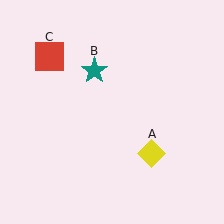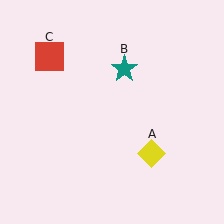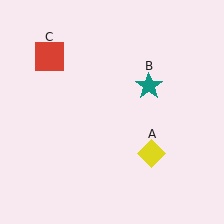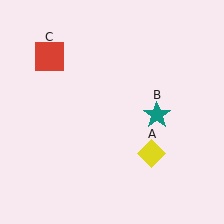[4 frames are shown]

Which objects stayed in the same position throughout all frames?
Yellow diamond (object A) and red square (object C) remained stationary.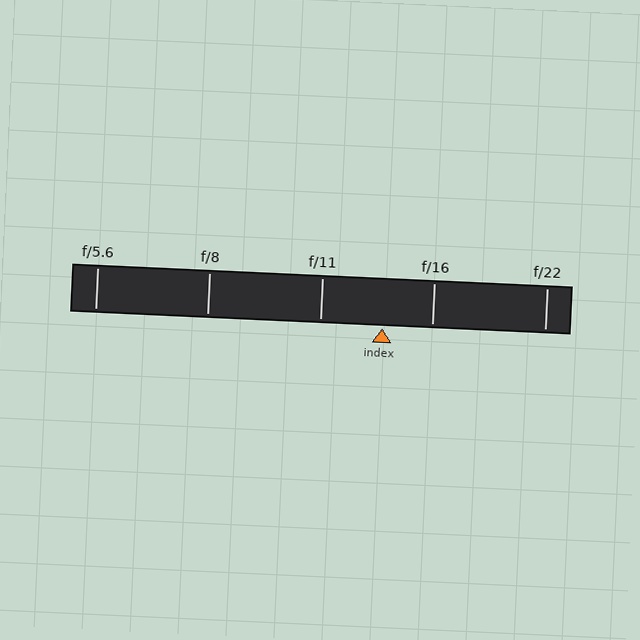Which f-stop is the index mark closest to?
The index mark is closest to f/16.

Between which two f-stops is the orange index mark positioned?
The index mark is between f/11 and f/16.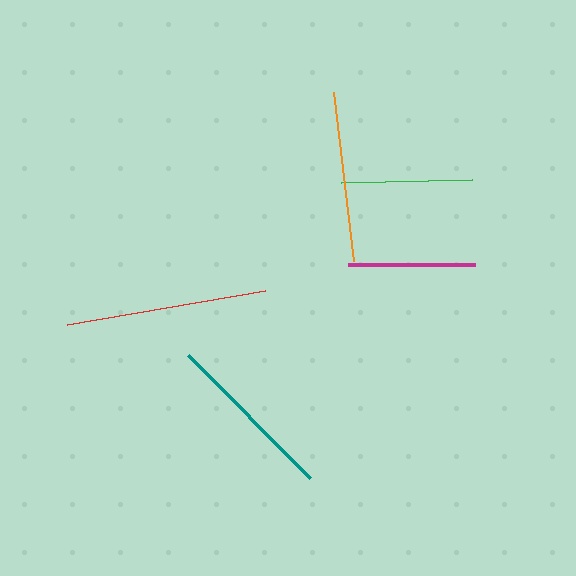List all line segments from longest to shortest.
From longest to shortest: red, teal, orange, green, magenta.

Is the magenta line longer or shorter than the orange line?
The orange line is longer than the magenta line.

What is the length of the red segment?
The red segment is approximately 201 pixels long.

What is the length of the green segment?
The green segment is approximately 131 pixels long.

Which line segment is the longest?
The red line is the longest at approximately 201 pixels.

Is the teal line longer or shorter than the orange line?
The teal line is longer than the orange line.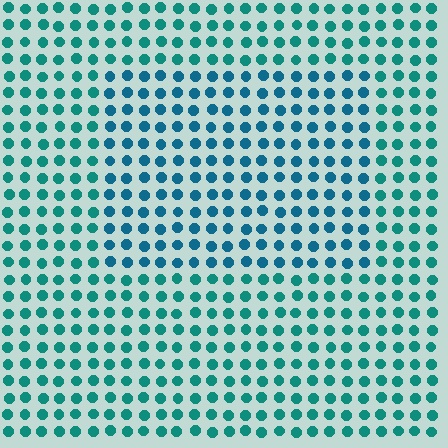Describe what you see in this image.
The image is filled with small teal elements in a uniform arrangement. A rectangle-shaped region is visible where the elements are tinted to a slightly different hue, forming a subtle color boundary.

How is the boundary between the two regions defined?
The boundary is defined purely by a slight shift in hue (about 25 degrees). Spacing, size, and orientation are identical on both sides.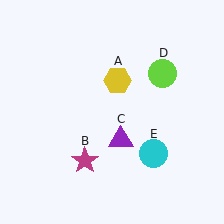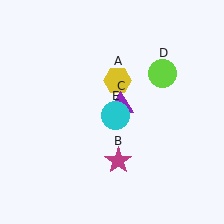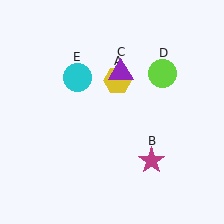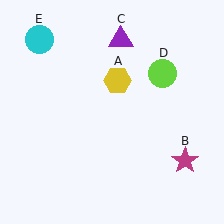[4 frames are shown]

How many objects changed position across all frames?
3 objects changed position: magenta star (object B), purple triangle (object C), cyan circle (object E).